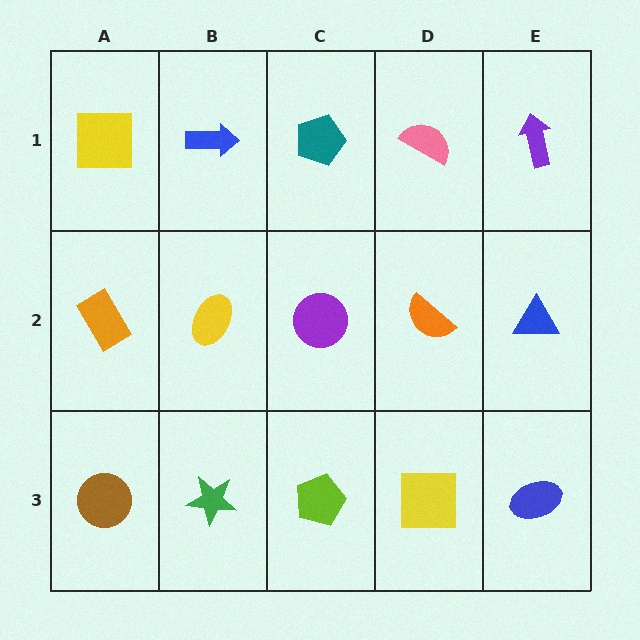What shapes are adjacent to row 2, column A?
A yellow square (row 1, column A), a brown circle (row 3, column A), a yellow ellipse (row 2, column B).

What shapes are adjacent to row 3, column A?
An orange rectangle (row 2, column A), a green star (row 3, column B).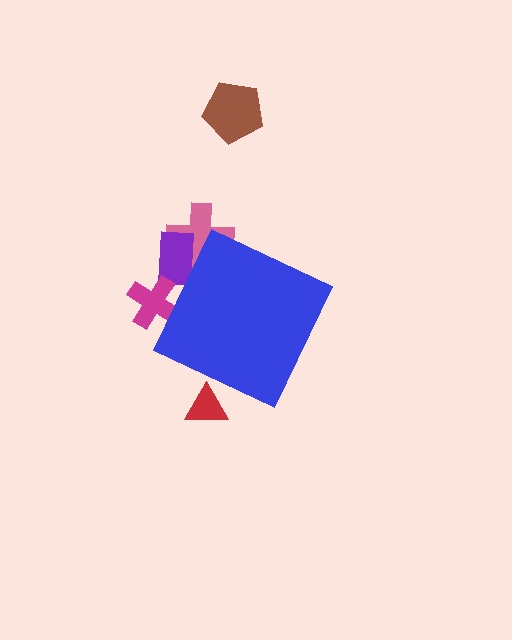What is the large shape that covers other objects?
A blue diamond.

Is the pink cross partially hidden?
Yes, the pink cross is partially hidden behind the blue diamond.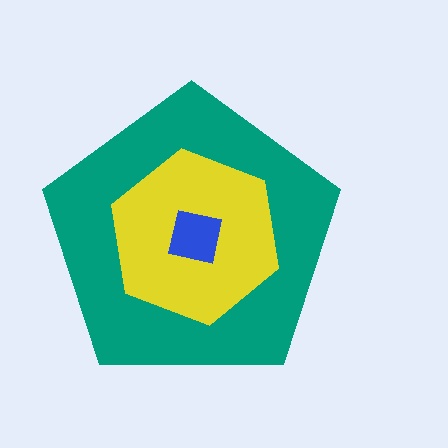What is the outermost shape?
The teal pentagon.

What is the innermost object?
The blue square.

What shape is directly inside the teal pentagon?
The yellow hexagon.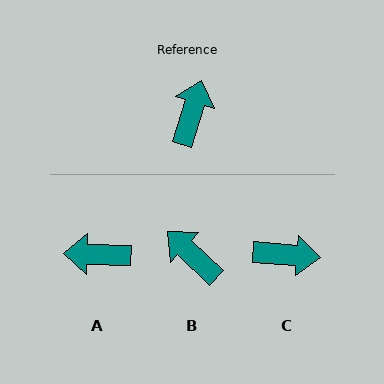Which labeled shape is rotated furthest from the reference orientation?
A, about 105 degrees away.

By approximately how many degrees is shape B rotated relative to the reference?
Approximately 64 degrees counter-clockwise.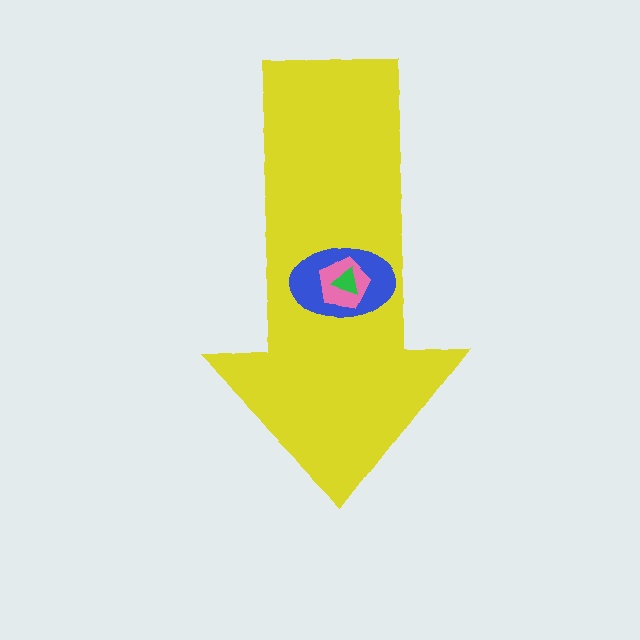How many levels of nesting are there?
4.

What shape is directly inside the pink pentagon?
The green triangle.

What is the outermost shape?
The yellow arrow.